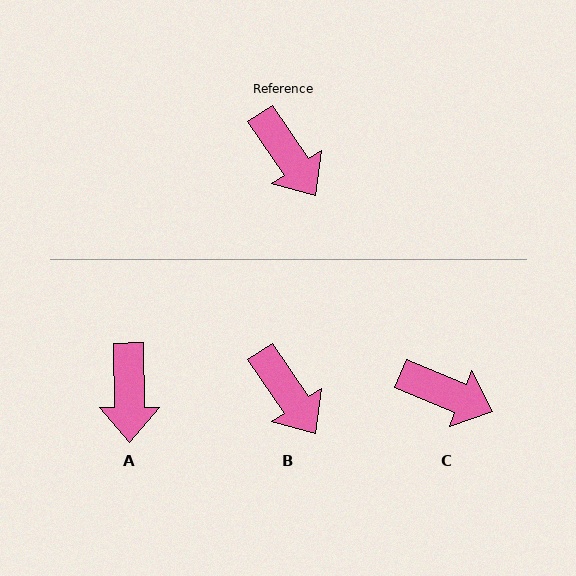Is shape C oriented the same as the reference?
No, it is off by about 33 degrees.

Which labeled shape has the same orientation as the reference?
B.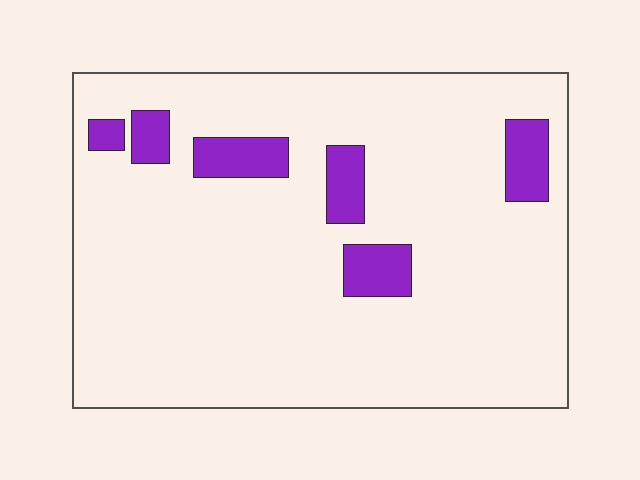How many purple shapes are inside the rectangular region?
6.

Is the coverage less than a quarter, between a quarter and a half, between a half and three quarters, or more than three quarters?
Less than a quarter.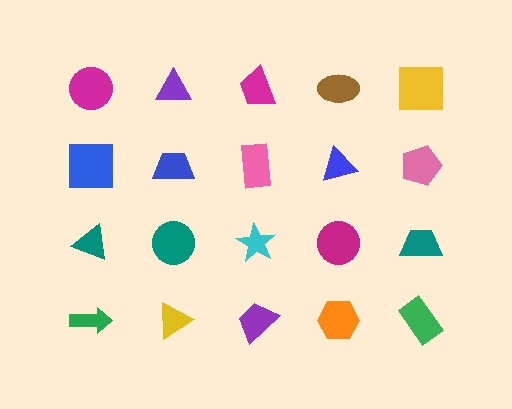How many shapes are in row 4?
5 shapes.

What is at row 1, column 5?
A yellow square.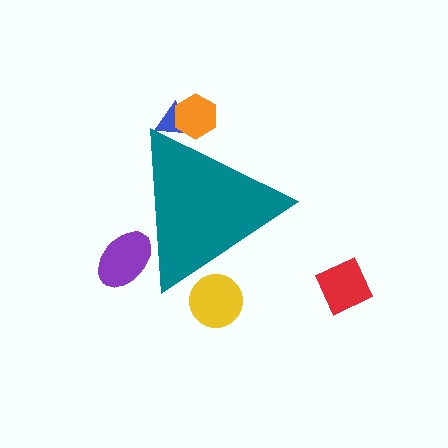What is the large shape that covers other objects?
A teal triangle.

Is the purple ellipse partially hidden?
Yes, the purple ellipse is partially hidden behind the teal triangle.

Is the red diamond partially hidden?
No, the red diamond is fully visible.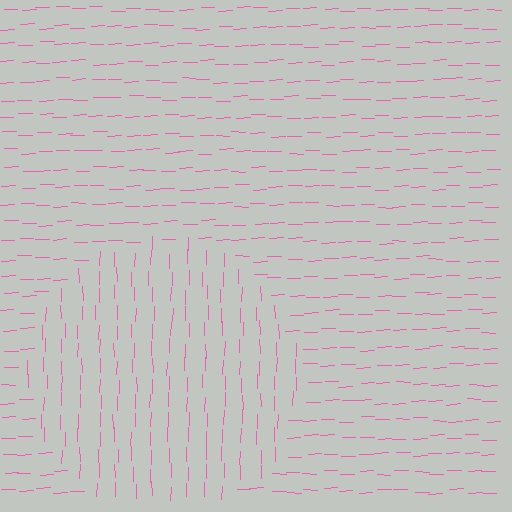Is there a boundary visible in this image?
Yes, there is a texture boundary formed by a change in line orientation.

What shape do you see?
I see a circle.